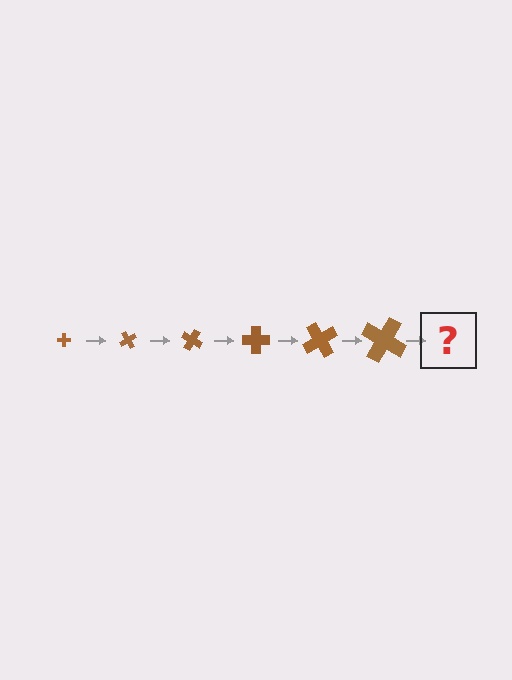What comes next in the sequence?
The next element should be a cross, larger than the previous one and rotated 360 degrees from the start.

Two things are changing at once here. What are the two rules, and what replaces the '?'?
The two rules are that the cross grows larger each step and it rotates 60 degrees each step. The '?' should be a cross, larger than the previous one and rotated 360 degrees from the start.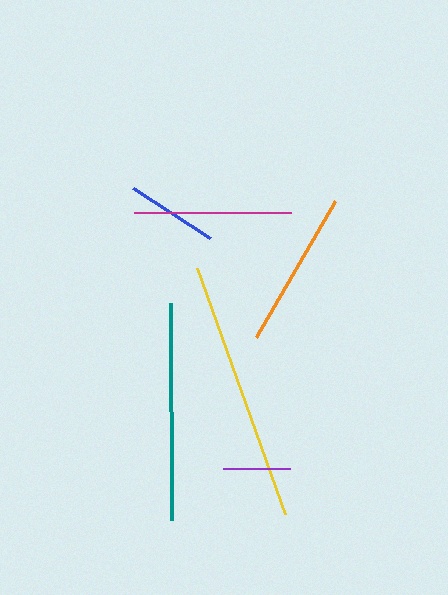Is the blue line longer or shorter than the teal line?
The teal line is longer than the blue line.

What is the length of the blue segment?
The blue segment is approximately 92 pixels long.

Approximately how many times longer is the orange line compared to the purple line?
The orange line is approximately 2.3 times the length of the purple line.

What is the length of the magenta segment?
The magenta segment is approximately 157 pixels long.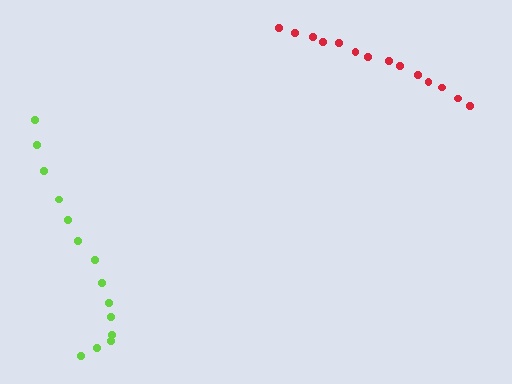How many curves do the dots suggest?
There are 2 distinct paths.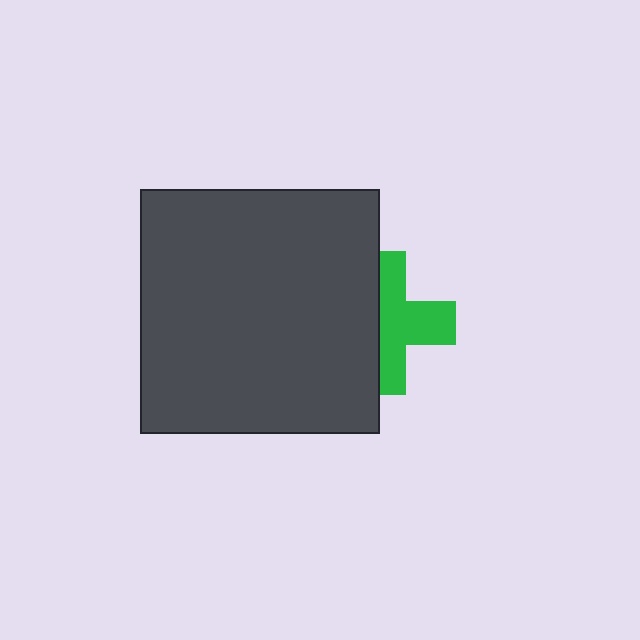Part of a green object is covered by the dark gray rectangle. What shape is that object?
It is a cross.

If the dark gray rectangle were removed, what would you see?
You would see the complete green cross.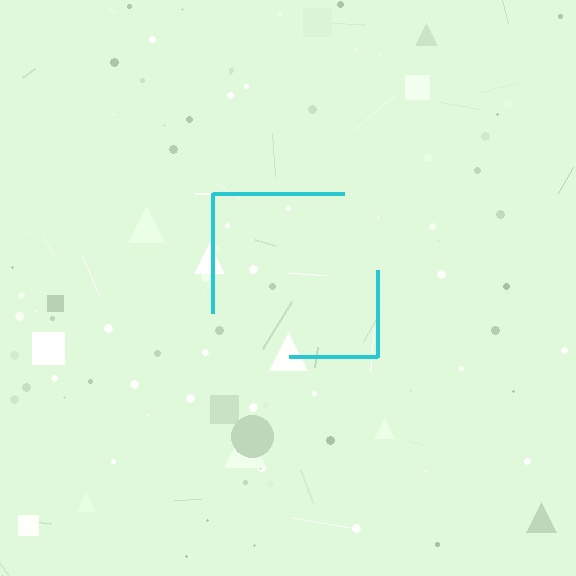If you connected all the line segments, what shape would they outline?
They would outline a square.